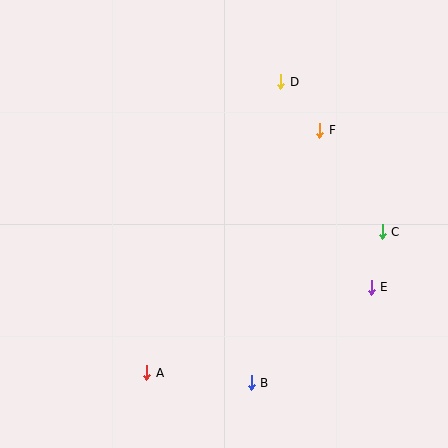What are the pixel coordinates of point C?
Point C is at (382, 232).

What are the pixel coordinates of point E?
Point E is at (371, 287).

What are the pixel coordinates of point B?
Point B is at (251, 383).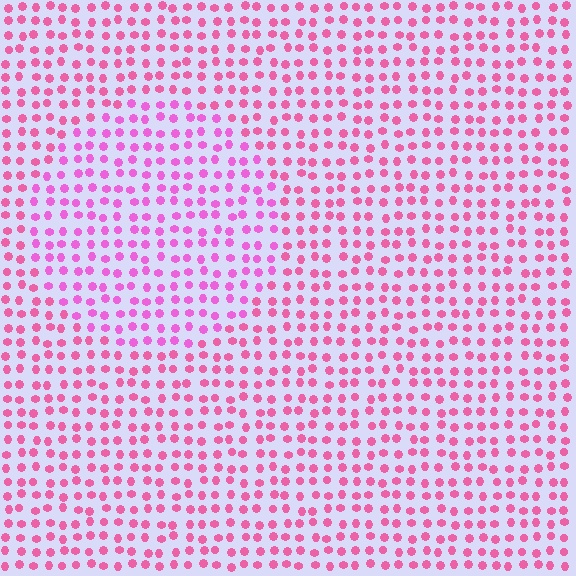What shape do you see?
I see a circle.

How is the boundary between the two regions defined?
The boundary is defined purely by a slight shift in hue (about 22 degrees). Spacing, size, and orientation are identical on both sides.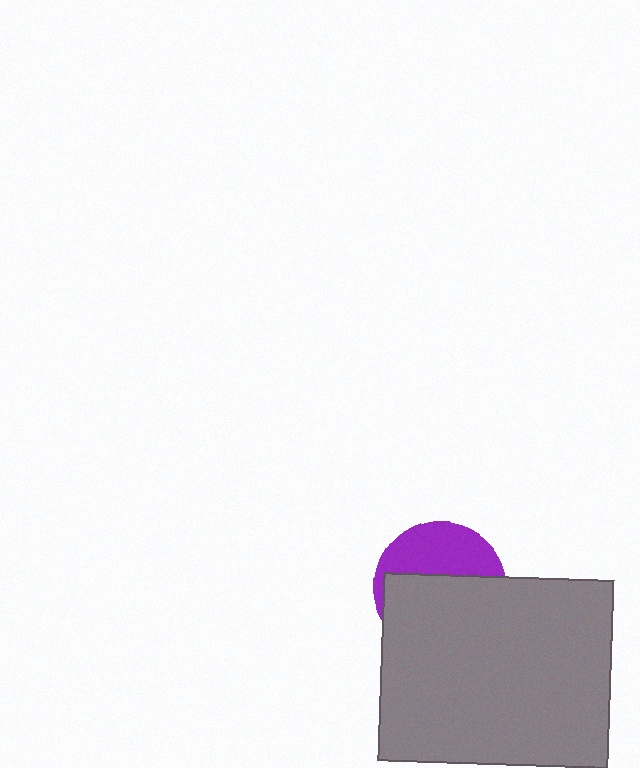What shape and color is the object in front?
The object in front is a gray rectangle.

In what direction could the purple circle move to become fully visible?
The purple circle could move up. That would shift it out from behind the gray rectangle entirely.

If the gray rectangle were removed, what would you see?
You would see the complete purple circle.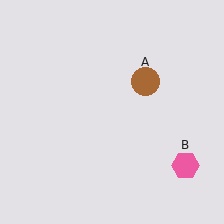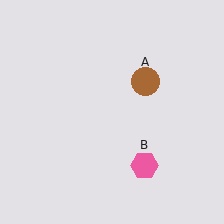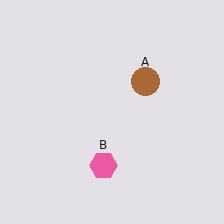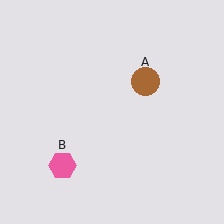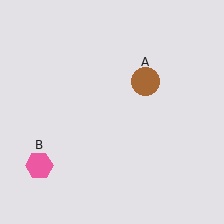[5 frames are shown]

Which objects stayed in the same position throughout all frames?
Brown circle (object A) remained stationary.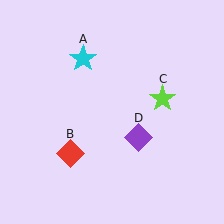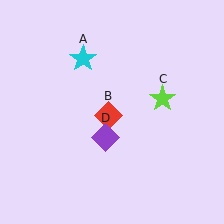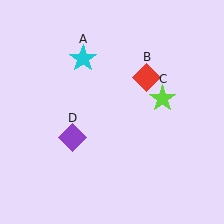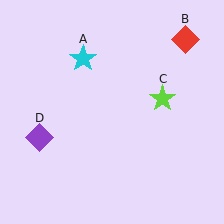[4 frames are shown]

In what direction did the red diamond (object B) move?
The red diamond (object B) moved up and to the right.